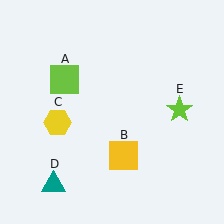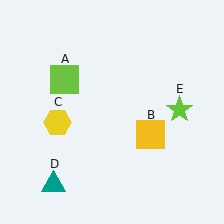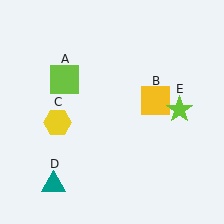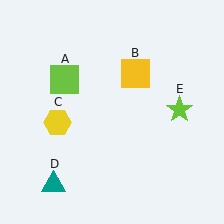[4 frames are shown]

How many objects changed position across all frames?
1 object changed position: yellow square (object B).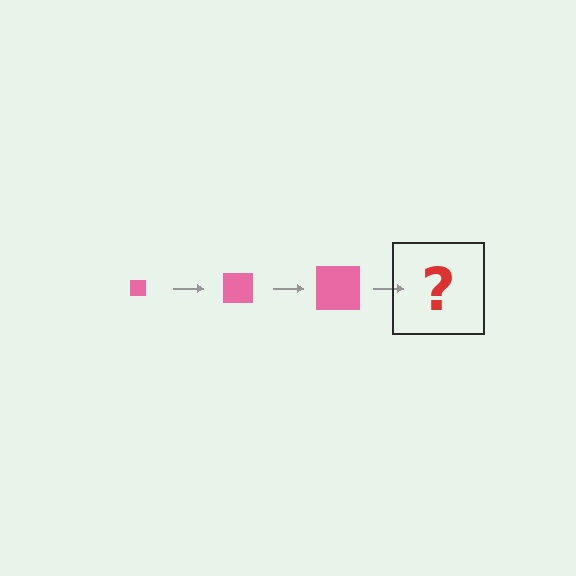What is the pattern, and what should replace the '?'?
The pattern is that the square gets progressively larger each step. The '?' should be a pink square, larger than the previous one.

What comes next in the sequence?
The next element should be a pink square, larger than the previous one.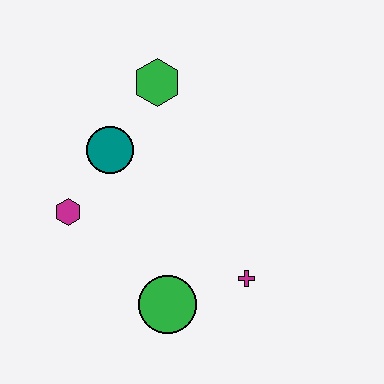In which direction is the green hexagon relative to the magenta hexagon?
The green hexagon is above the magenta hexagon.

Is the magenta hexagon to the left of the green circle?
Yes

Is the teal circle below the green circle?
No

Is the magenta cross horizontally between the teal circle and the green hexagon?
No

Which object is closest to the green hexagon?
The teal circle is closest to the green hexagon.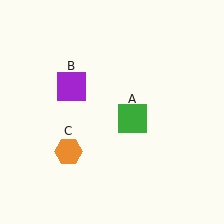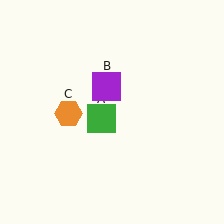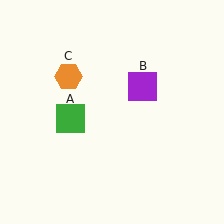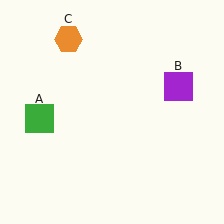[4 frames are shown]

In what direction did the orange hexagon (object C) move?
The orange hexagon (object C) moved up.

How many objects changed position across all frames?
3 objects changed position: green square (object A), purple square (object B), orange hexagon (object C).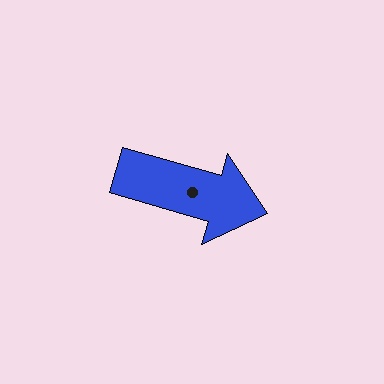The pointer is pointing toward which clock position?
Roughly 4 o'clock.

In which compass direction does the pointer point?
East.